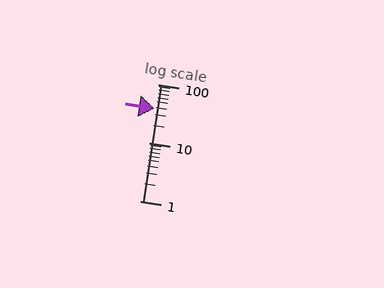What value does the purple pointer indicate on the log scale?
The pointer indicates approximately 38.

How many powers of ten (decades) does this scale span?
The scale spans 2 decades, from 1 to 100.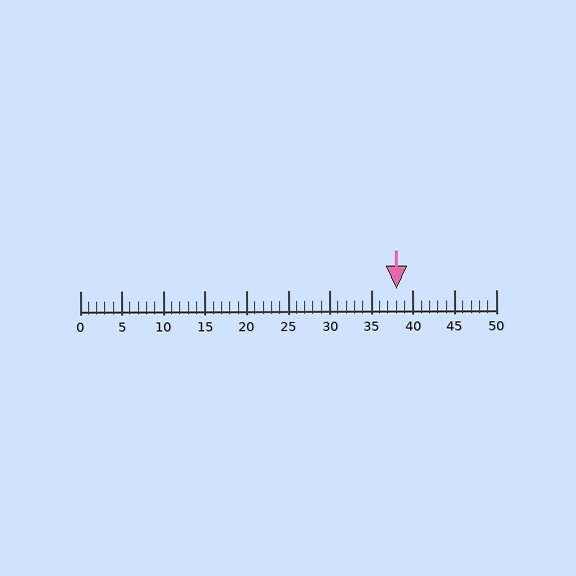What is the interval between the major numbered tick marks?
The major tick marks are spaced 5 units apart.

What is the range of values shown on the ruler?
The ruler shows values from 0 to 50.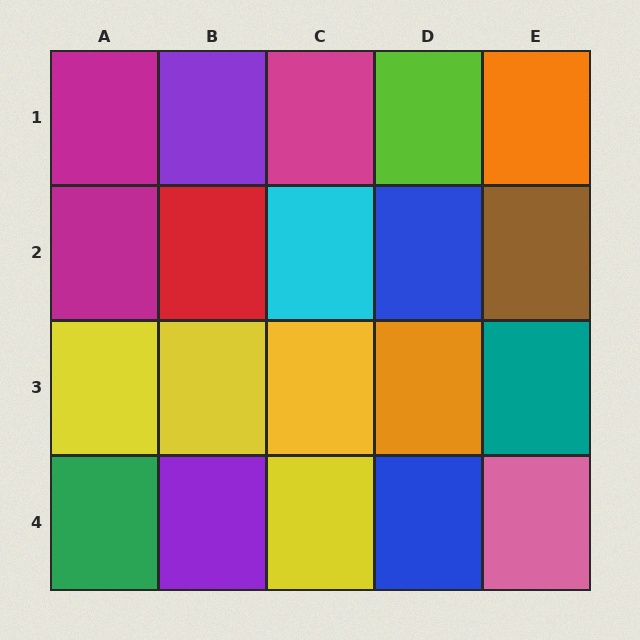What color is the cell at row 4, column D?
Blue.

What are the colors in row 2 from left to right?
Magenta, red, cyan, blue, brown.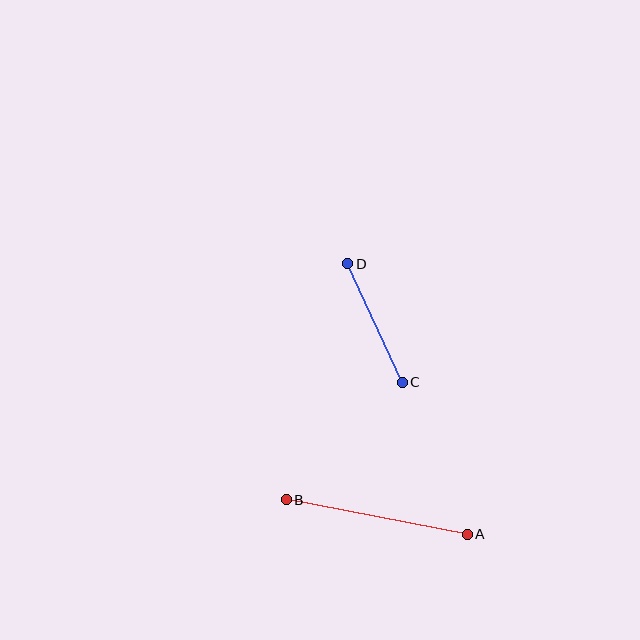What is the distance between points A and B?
The distance is approximately 184 pixels.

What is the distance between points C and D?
The distance is approximately 130 pixels.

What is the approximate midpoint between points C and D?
The midpoint is at approximately (375, 323) pixels.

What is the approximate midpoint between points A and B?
The midpoint is at approximately (377, 517) pixels.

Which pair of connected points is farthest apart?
Points A and B are farthest apart.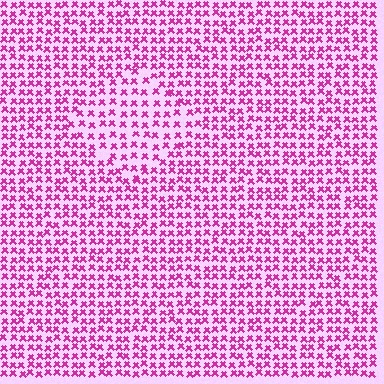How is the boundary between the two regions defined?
The boundary is defined by a change in element density (approximately 1.5x ratio). All elements are the same color, size, and shape.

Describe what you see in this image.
The image contains small magenta elements arranged at two different densities. A diamond-shaped region is visible where the elements are less densely packed than the surrounding area.